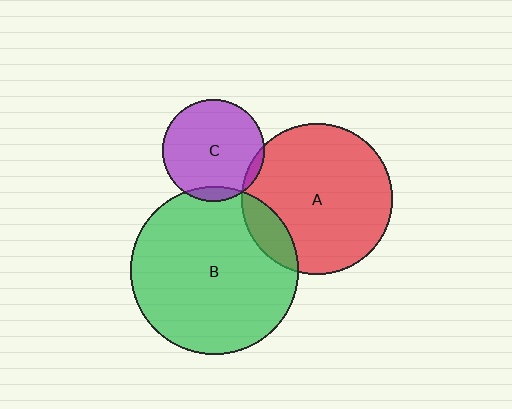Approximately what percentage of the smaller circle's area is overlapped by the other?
Approximately 15%.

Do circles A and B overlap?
Yes.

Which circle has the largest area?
Circle B (green).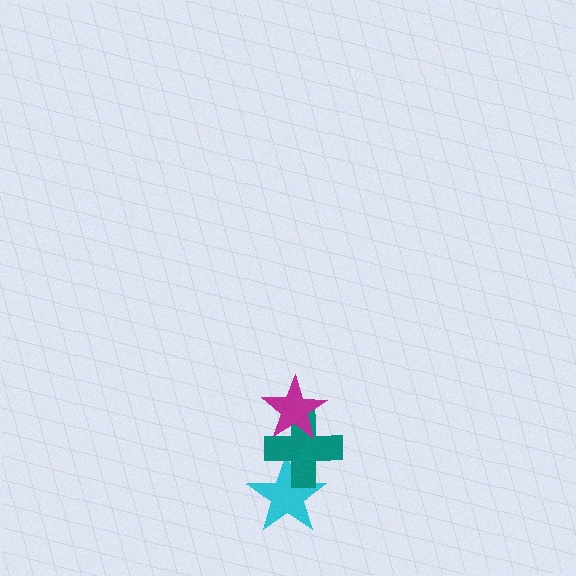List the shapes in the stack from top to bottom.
From top to bottom: the magenta star, the teal cross, the cyan star.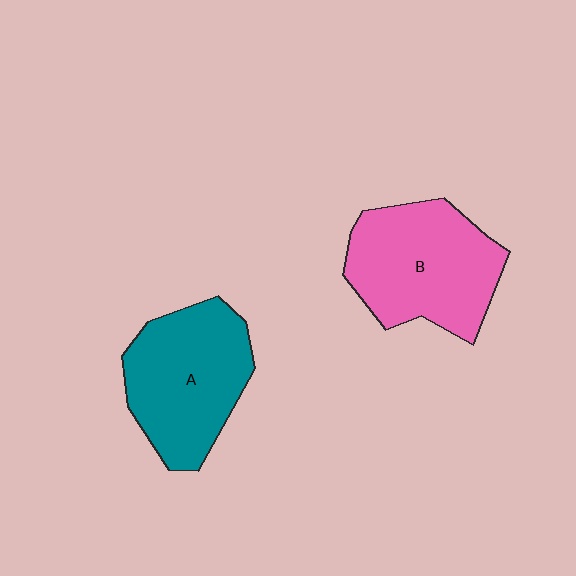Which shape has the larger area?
Shape B (pink).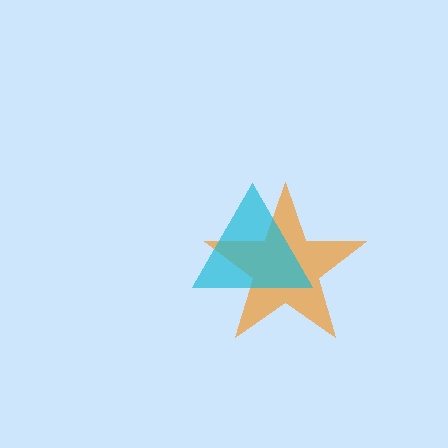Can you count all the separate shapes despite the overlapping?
Yes, there are 2 separate shapes.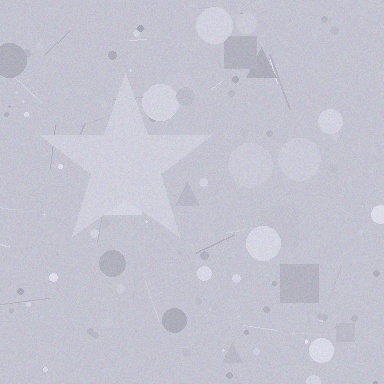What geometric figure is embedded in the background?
A star is embedded in the background.